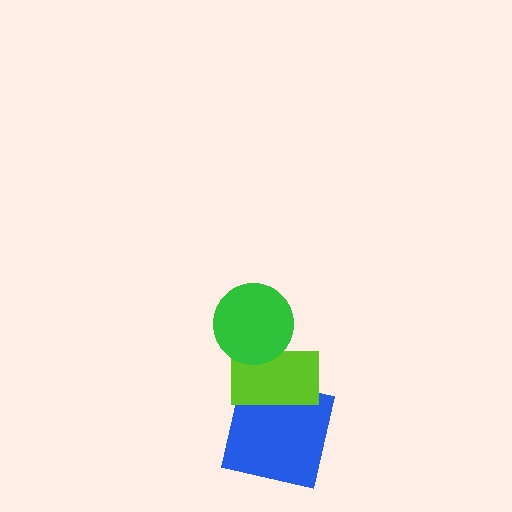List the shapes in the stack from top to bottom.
From top to bottom: the green circle, the lime rectangle, the blue square.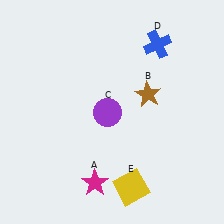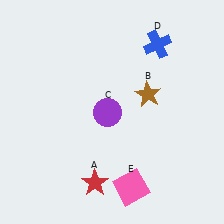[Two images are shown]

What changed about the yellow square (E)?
In Image 1, E is yellow. In Image 2, it changed to pink.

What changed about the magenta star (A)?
In Image 1, A is magenta. In Image 2, it changed to red.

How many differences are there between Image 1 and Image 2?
There are 2 differences between the two images.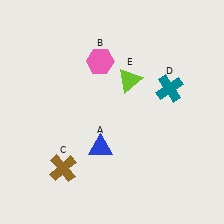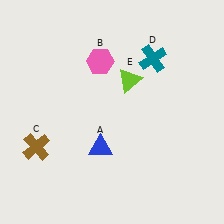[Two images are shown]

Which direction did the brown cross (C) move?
The brown cross (C) moved left.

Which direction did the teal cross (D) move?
The teal cross (D) moved up.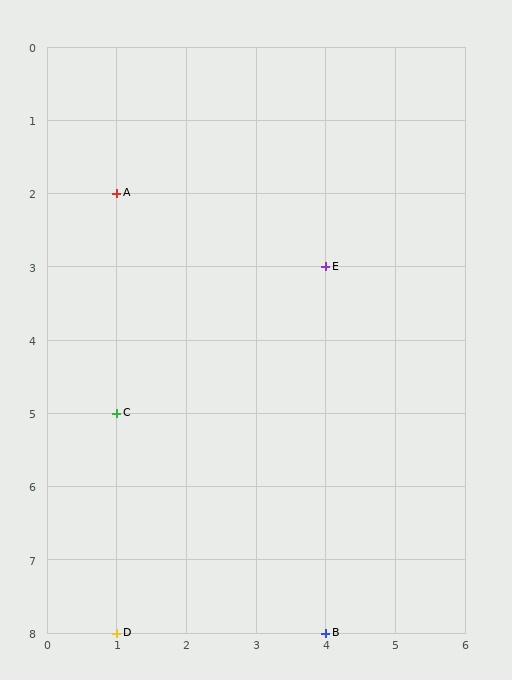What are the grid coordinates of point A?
Point A is at grid coordinates (1, 2).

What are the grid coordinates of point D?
Point D is at grid coordinates (1, 8).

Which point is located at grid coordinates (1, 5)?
Point C is at (1, 5).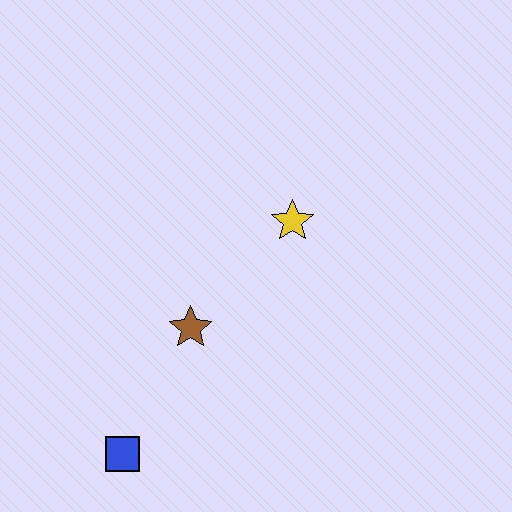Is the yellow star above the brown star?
Yes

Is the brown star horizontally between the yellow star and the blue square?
Yes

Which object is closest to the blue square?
The brown star is closest to the blue square.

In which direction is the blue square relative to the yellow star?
The blue square is below the yellow star.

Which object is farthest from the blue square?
The yellow star is farthest from the blue square.